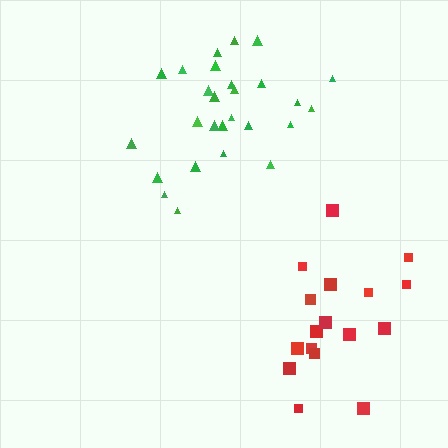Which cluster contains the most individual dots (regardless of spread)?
Green (28).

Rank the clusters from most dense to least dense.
green, red.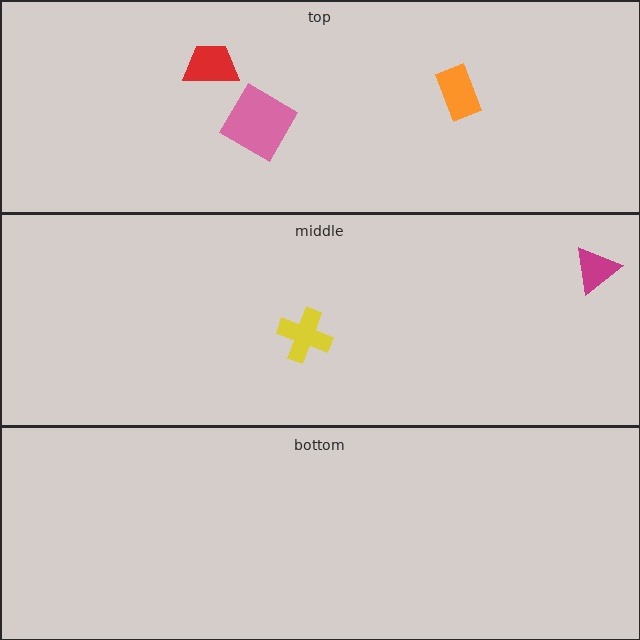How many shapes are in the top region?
3.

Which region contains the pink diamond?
The top region.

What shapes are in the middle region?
The magenta triangle, the yellow cross.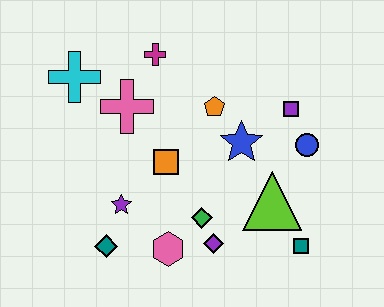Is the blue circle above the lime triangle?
Yes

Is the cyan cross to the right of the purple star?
No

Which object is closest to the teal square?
The lime triangle is closest to the teal square.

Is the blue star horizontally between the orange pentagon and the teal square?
Yes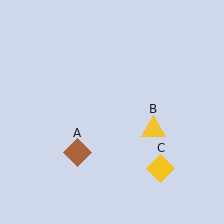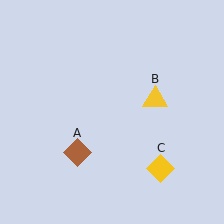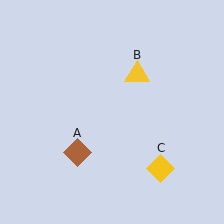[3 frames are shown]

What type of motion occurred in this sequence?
The yellow triangle (object B) rotated counterclockwise around the center of the scene.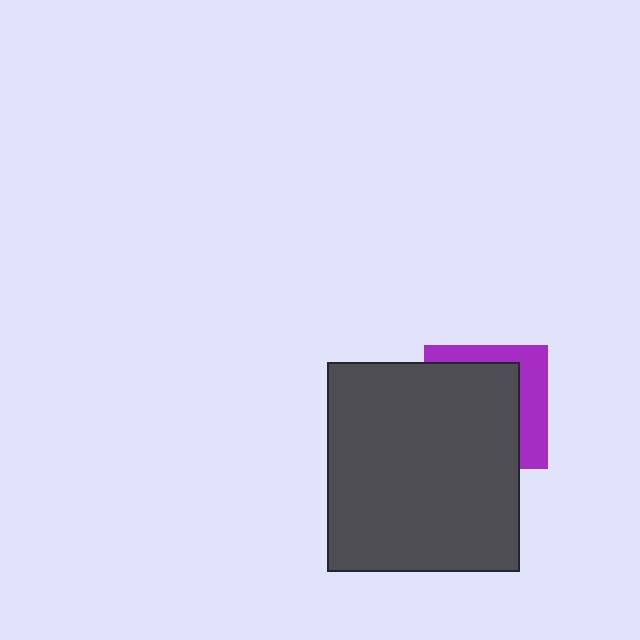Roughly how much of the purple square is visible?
A small part of it is visible (roughly 33%).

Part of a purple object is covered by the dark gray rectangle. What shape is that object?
It is a square.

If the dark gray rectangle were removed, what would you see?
You would see the complete purple square.